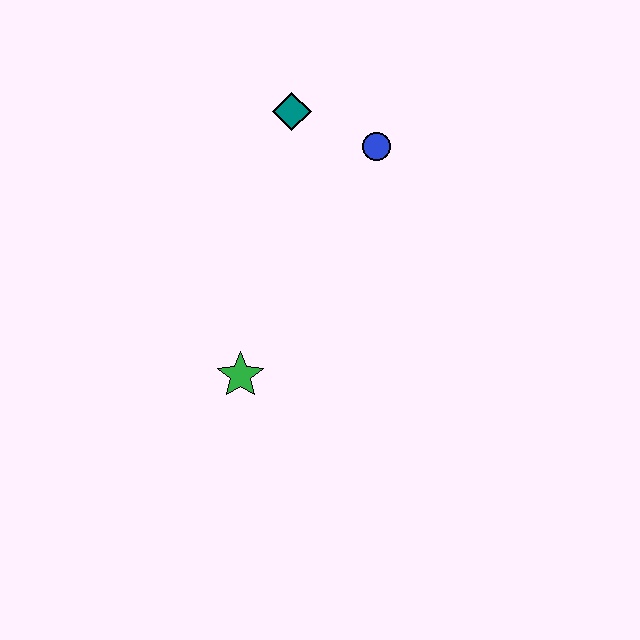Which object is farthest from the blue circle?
The green star is farthest from the blue circle.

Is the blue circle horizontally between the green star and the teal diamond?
No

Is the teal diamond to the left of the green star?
No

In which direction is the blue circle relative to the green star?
The blue circle is above the green star.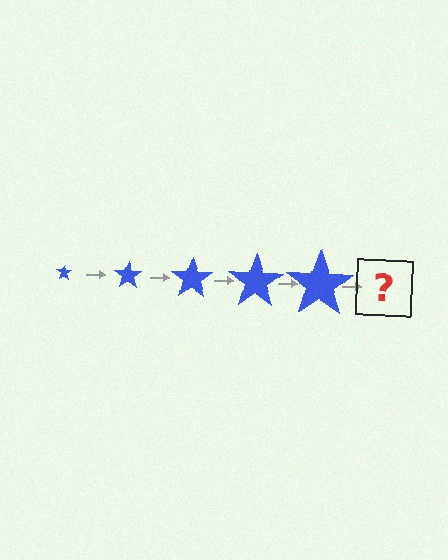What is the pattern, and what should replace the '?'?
The pattern is that the star gets progressively larger each step. The '?' should be a blue star, larger than the previous one.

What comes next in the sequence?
The next element should be a blue star, larger than the previous one.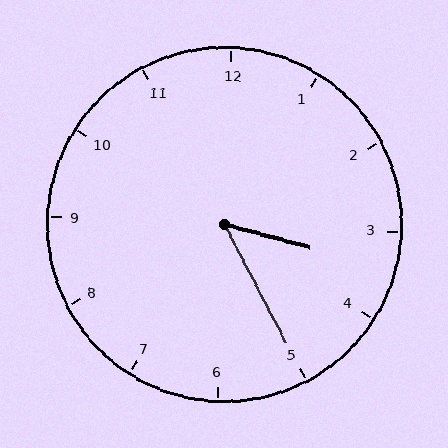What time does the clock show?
3:25.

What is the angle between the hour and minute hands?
Approximately 48 degrees.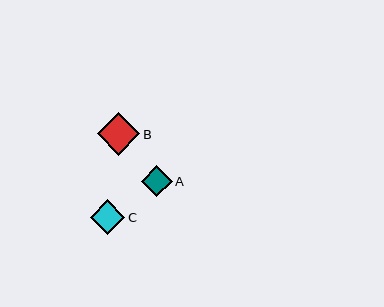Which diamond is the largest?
Diamond B is the largest with a size of approximately 43 pixels.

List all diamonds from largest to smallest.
From largest to smallest: B, C, A.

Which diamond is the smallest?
Diamond A is the smallest with a size of approximately 31 pixels.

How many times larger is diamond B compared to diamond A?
Diamond B is approximately 1.4 times the size of diamond A.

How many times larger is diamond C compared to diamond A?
Diamond C is approximately 1.1 times the size of diamond A.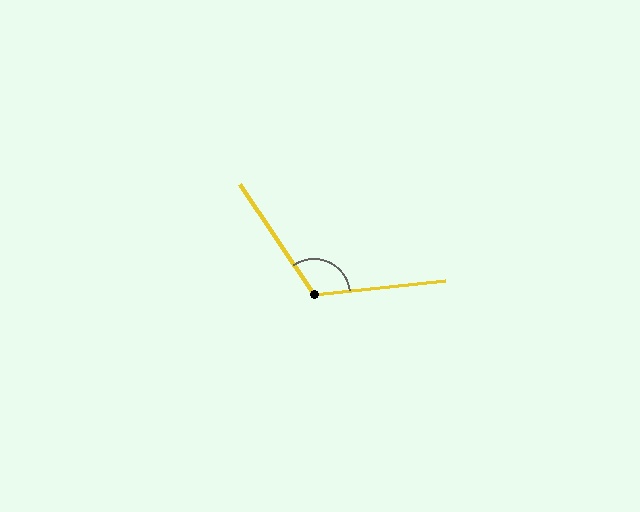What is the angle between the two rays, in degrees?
Approximately 118 degrees.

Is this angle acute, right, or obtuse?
It is obtuse.